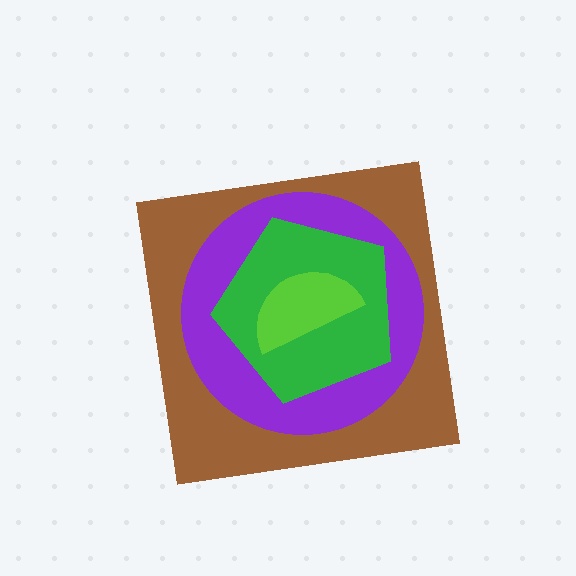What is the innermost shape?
The lime semicircle.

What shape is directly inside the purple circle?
The green pentagon.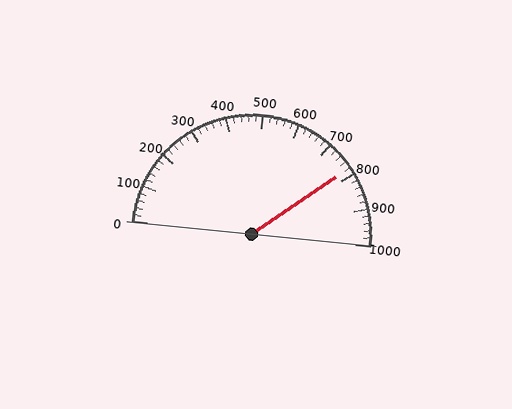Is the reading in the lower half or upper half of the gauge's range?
The reading is in the upper half of the range (0 to 1000).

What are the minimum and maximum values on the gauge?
The gauge ranges from 0 to 1000.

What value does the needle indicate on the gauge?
The needle indicates approximately 780.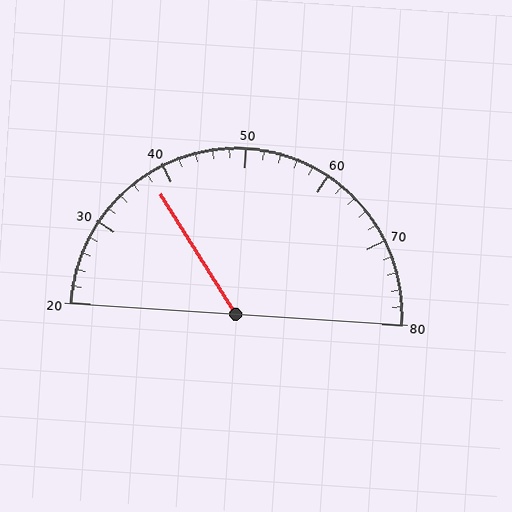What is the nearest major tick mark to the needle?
The nearest major tick mark is 40.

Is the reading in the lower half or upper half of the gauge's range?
The reading is in the lower half of the range (20 to 80).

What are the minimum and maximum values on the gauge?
The gauge ranges from 20 to 80.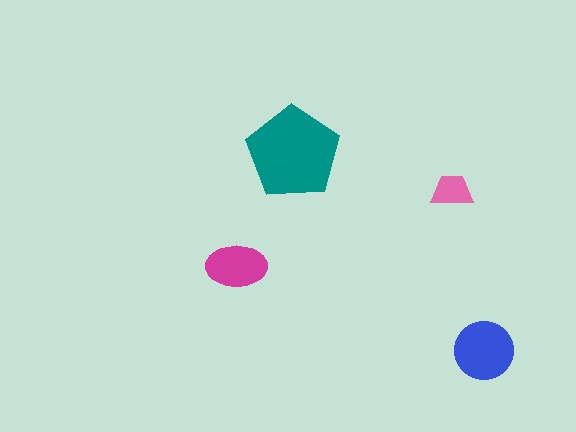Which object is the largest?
The teal pentagon.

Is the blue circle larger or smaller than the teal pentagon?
Smaller.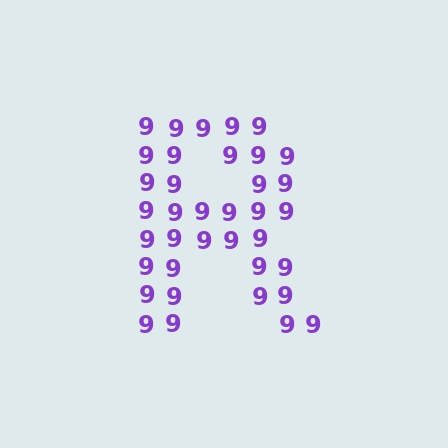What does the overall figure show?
The overall figure shows the letter R.